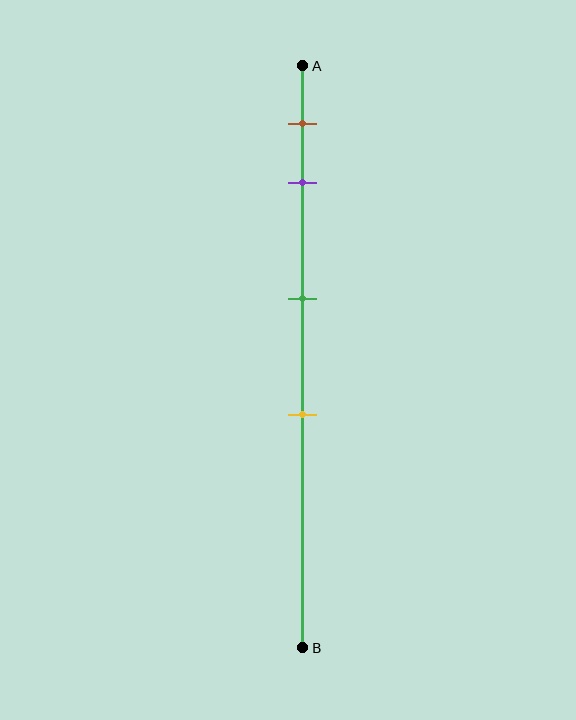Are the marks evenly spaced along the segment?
No, the marks are not evenly spaced.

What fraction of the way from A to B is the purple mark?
The purple mark is approximately 20% (0.2) of the way from A to B.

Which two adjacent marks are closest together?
The brown and purple marks are the closest adjacent pair.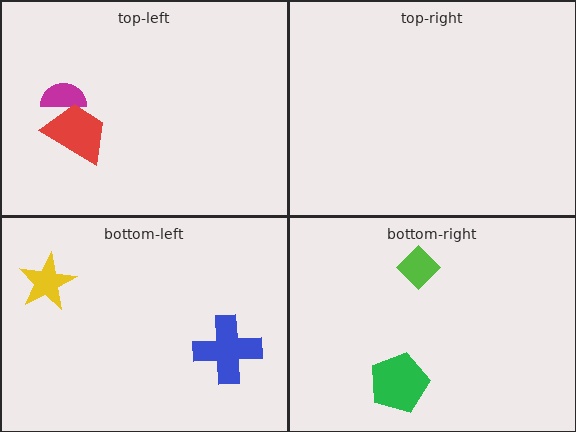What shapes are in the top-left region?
The magenta semicircle, the red trapezoid.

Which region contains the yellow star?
The bottom-left region.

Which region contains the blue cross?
The bottom-left region.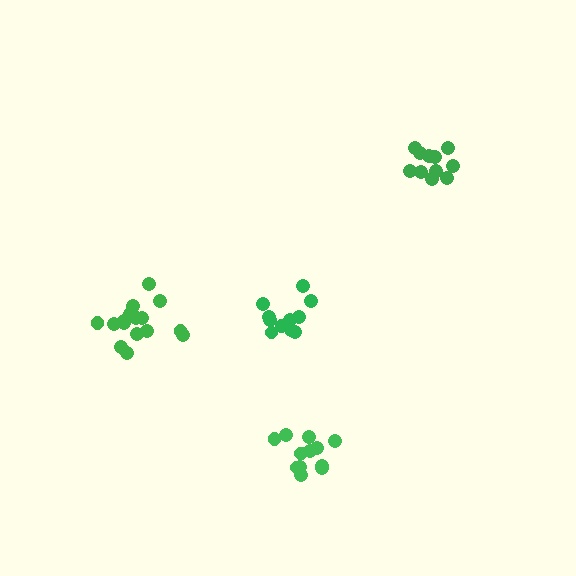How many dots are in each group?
Group 1: 11 dots, Group 2: 11 dots, Group 3: 17 dots, Group 4: 12 dots (51 total).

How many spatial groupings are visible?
There are 4 spatial groupings.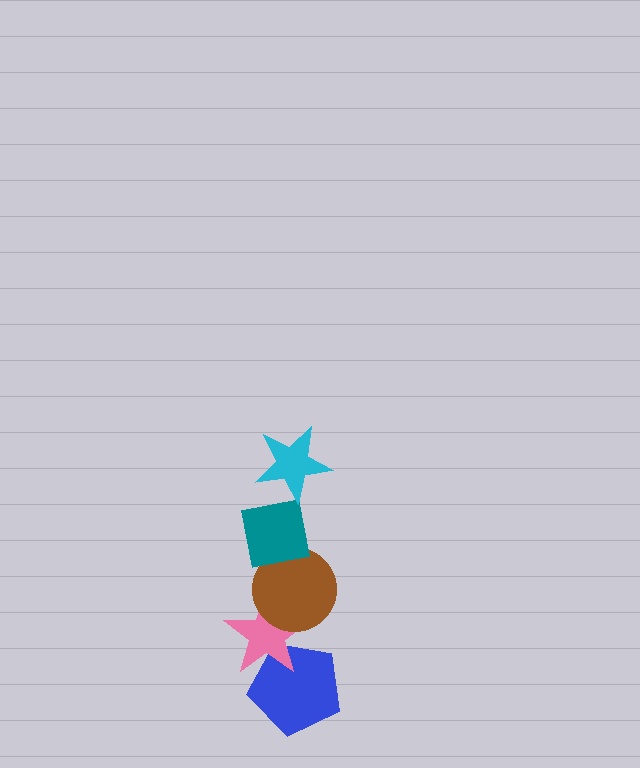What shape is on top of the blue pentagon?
The pink star is on top of the blue pentagon.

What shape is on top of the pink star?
The brown circle is on top of the pink star.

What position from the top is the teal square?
The teal square is 2nd from the top.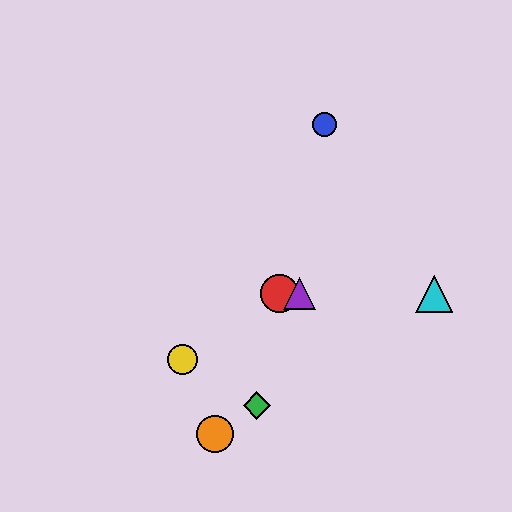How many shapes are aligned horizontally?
3 shapes (the red circle, the purple triangle, the cyan triangle) are aligned horizontally.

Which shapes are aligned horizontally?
The red circle, the purple triangle, the cyan triangle are aligned horizontally.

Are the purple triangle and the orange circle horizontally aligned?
No, the purple triangle is at y≈294 and the orange circle is at y≈434.